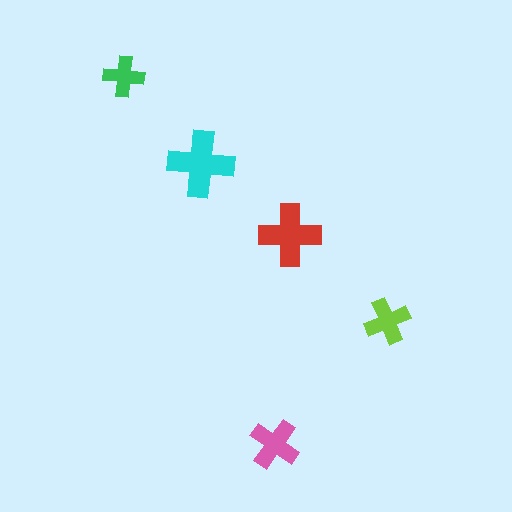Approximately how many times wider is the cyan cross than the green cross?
About 1.5 times wider.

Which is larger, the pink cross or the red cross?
The red one.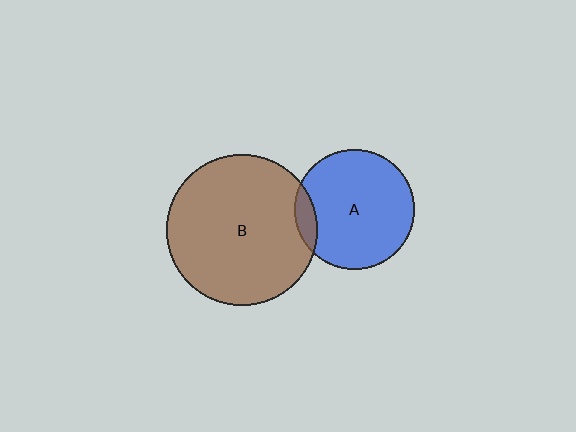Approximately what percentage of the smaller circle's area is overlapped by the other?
Approximately 10%.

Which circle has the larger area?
Circle B (brown).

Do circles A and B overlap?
Yes.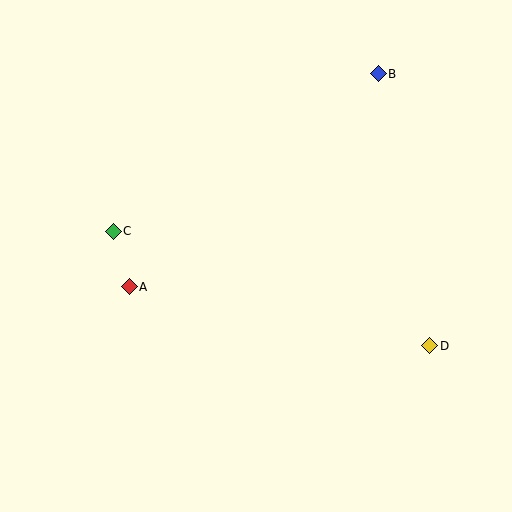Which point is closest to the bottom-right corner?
Point D is closest to the bottom-right corner.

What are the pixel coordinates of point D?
Point D is at (430, 346).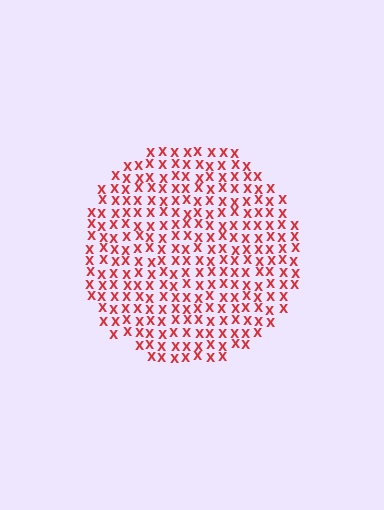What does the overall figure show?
The overall figure shows a circle.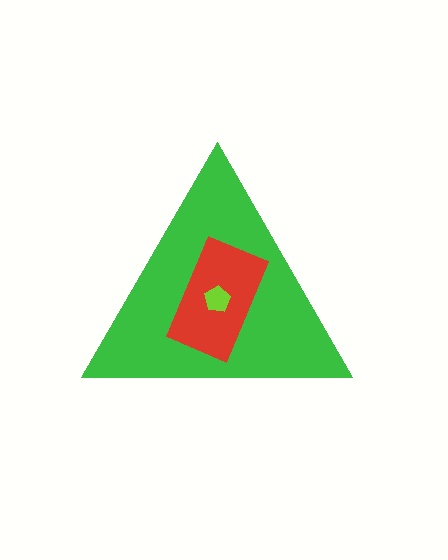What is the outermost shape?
The green triangle.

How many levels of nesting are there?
3.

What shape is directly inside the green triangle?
The red rectangle.